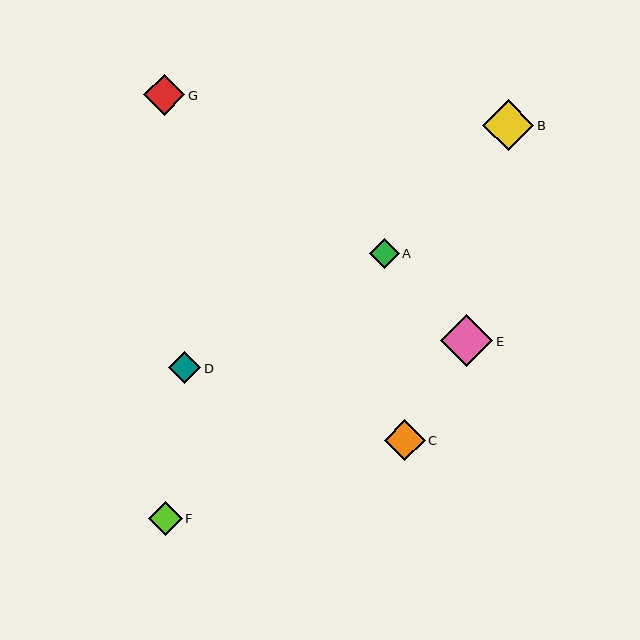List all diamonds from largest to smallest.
From largest to smallest: E, B, G, C, F, D, A.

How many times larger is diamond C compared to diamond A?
Diamond C is approximately 1.4 times the size of diamond A.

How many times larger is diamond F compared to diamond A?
Diamond F is approximately 1.1 times the size of diamond A.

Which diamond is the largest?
Diamond E is the largest with a size of approximately 52 pixels.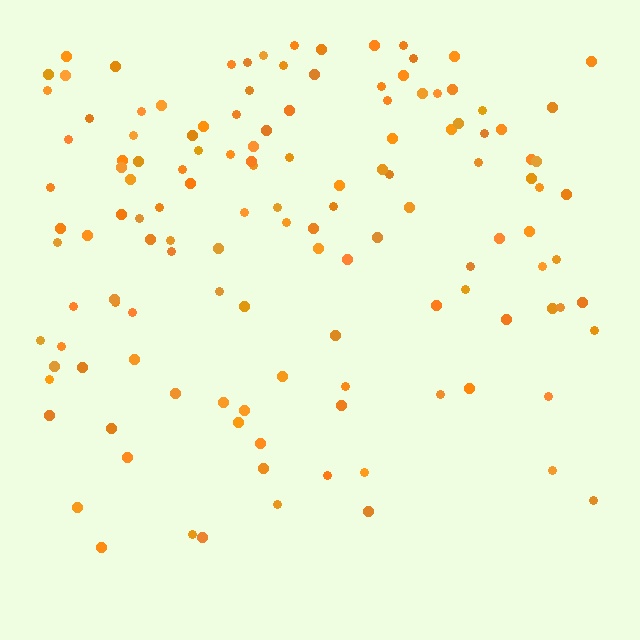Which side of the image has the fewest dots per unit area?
The bottom.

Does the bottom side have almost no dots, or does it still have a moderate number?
Still a moderate number, just noticeably fewer than the top.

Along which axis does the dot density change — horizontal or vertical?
Vertical.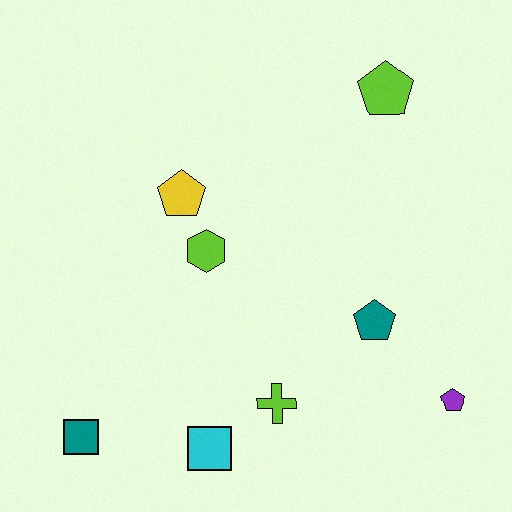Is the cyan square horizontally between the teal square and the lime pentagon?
Yes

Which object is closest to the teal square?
The cyan square is closest to the teal square.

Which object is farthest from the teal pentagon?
The teal square is farthest from the teal pentagon.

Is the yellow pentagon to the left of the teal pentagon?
Yes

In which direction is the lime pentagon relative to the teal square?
The lime pentagon is above the teal square.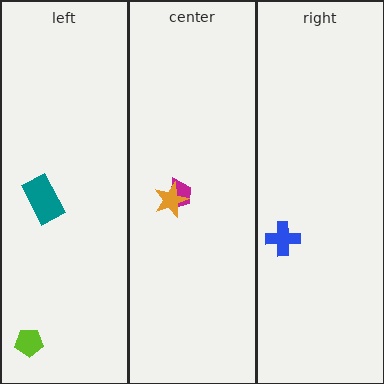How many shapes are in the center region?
2.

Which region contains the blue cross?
The right region.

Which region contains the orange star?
The center region.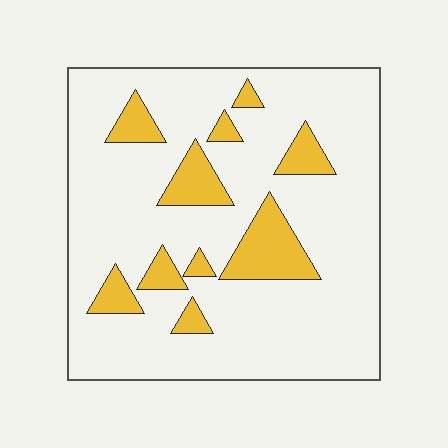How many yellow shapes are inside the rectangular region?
10.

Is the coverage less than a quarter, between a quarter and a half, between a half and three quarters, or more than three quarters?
Less than a quarter.